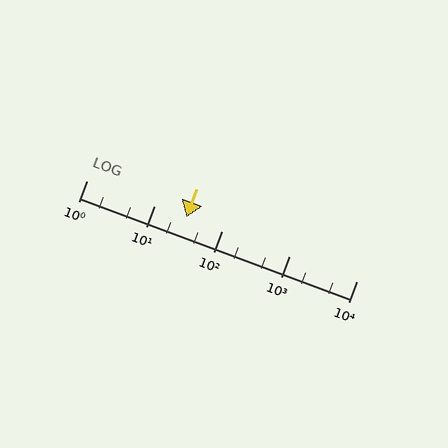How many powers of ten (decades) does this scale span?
The scale spans 4 decades, from 1 to 10000.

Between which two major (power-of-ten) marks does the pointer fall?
The pointer is between 10 and 100.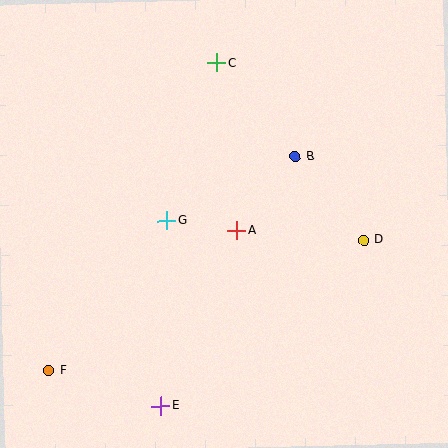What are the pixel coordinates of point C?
Point C is at (217, 63).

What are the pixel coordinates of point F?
Point F is at (49, 370).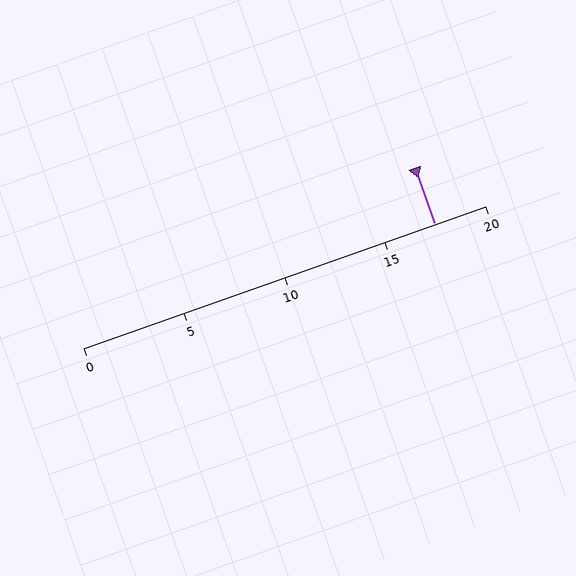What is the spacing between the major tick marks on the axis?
The major ticks are spaced 5 apart.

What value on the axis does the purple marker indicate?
The marker indicates approximately 17.5.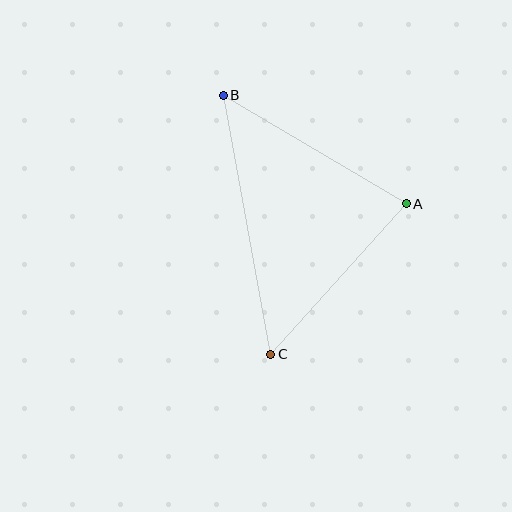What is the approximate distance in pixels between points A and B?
The distance between A and B is approximately 213 pixels.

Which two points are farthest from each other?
Points B and C are farthest from each other.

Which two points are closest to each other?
Points A and C are closest to each other.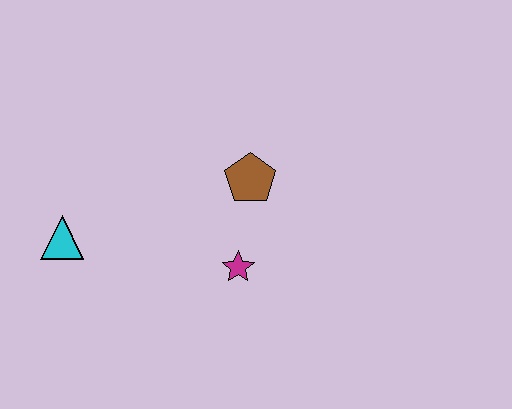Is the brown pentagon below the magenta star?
No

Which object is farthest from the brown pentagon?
The cyan triangle is farthest from the brown pentagon.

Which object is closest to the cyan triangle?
The magenta star is closest to the cyan triangle.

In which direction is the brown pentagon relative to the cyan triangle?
The brown pentagon is to the right of the cyan triangle.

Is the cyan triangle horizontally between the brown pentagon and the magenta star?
No